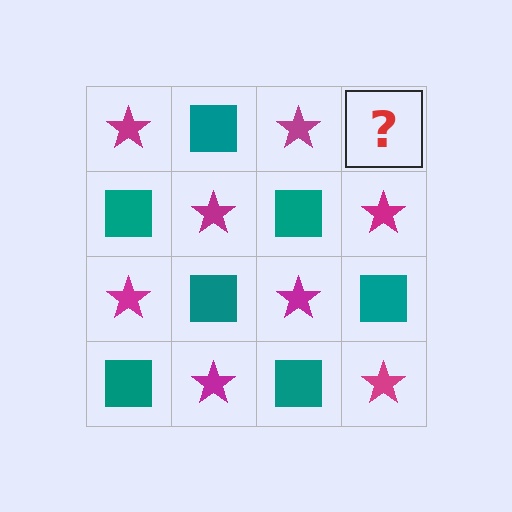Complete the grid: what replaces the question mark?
The question mark should be replaced with a teal square.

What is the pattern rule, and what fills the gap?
The rule is that it alternates magenta star and teal square in a checkerboard pattern. The gap should be filled with a teal square.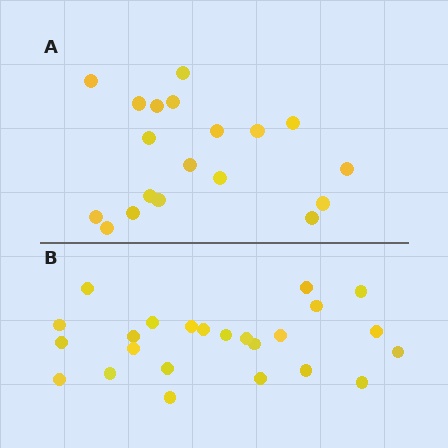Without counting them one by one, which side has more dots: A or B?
Region B (the bottom region) has more dots.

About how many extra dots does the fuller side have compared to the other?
Region B has about 5 more dots than region A.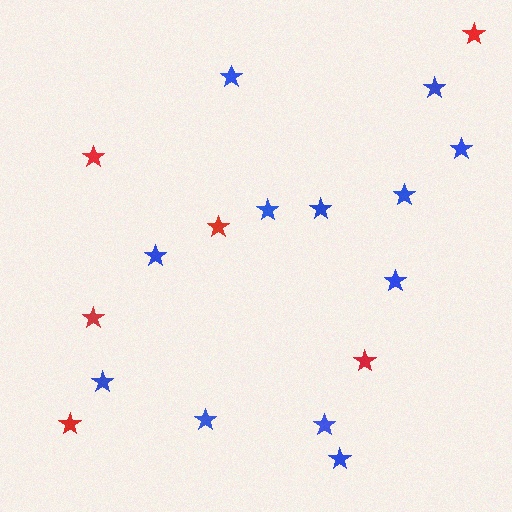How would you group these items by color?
There are 2 groups: one group of blue stars (12) and one group of red stars (6).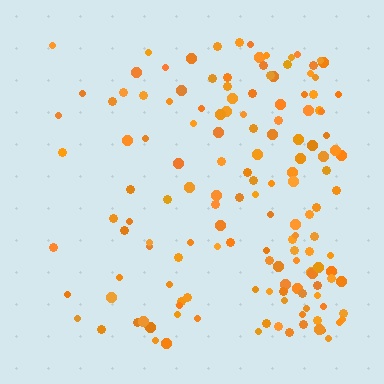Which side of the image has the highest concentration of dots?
The right.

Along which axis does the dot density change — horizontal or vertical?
Horizontal.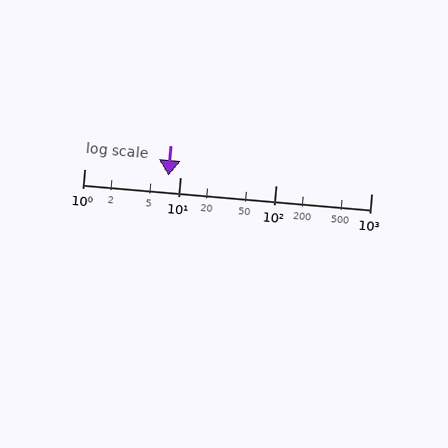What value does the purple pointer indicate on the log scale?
The pointer indicates approximately 7.5.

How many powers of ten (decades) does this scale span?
The scale spans 3 decades, from 1 to 1000.